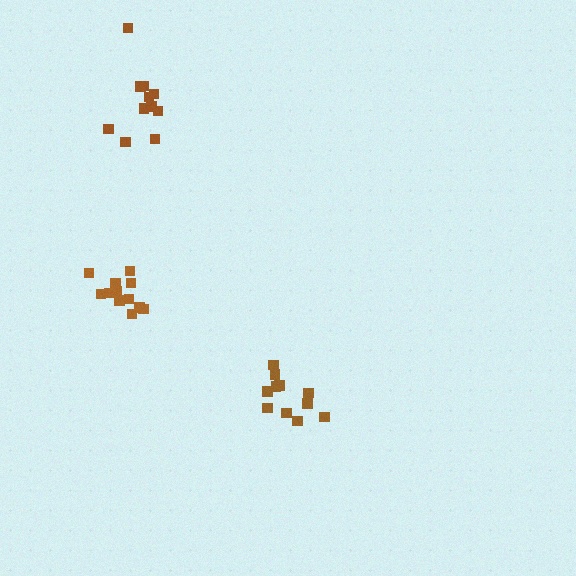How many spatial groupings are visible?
There are 3 spatial groupings.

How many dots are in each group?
Group 1: 11 dots, Group 2: 12 dots, Group 3: 11 dots (34 total).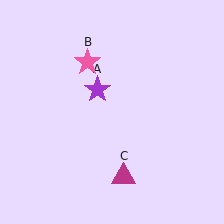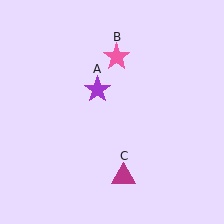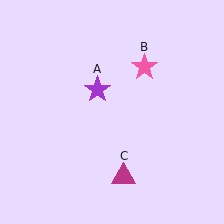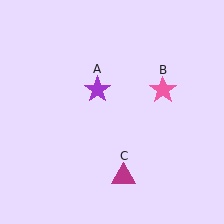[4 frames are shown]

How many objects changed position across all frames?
1 object changed position: pink star (object B).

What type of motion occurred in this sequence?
The pink star (object B) rotated clockwise around the center of the scene.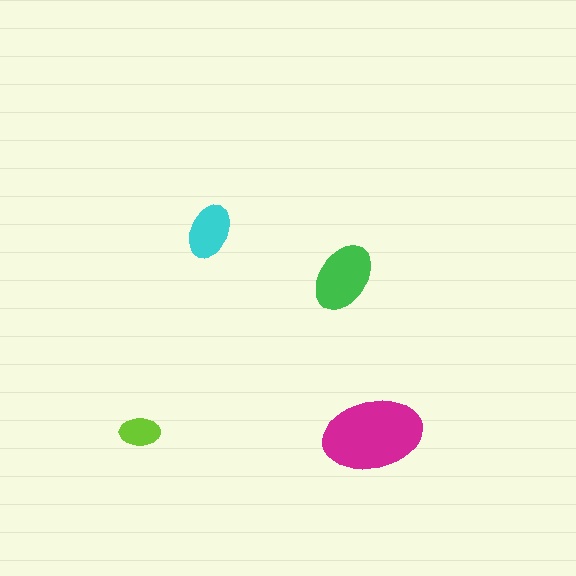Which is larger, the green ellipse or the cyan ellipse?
The green one.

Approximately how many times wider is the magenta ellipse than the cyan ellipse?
About 2 times wider.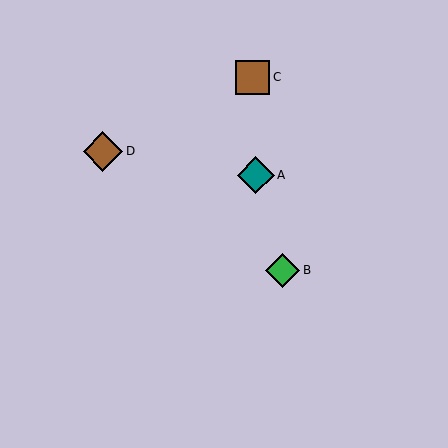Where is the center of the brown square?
The center of the brown square is at (252, 77).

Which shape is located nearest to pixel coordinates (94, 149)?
The brown diamond (labeled D) at (103, 151) is nearest to that location.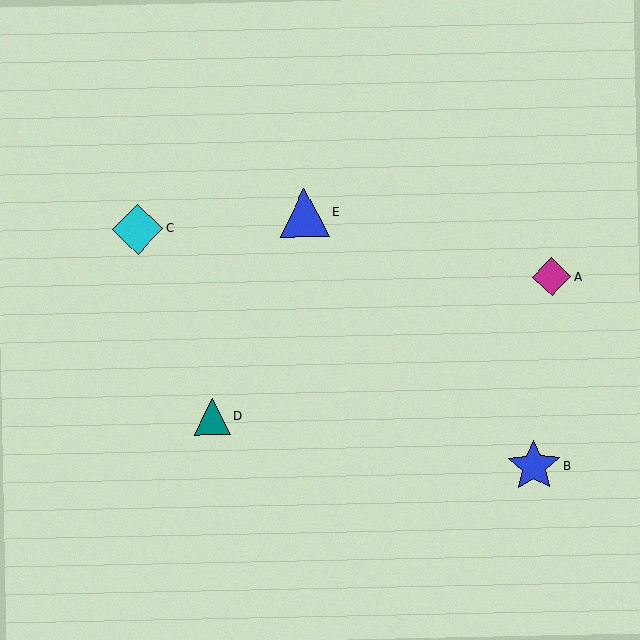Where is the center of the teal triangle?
The center of the teal triangle is at (212, 416).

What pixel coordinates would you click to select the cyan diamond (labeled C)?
Click at (138, 229) to select the cyan diamond C.